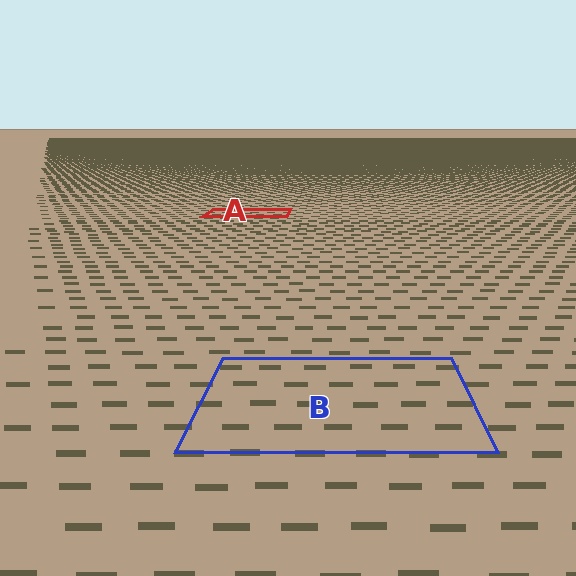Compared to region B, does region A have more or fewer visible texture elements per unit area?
Region A has more texture elements per unit area — they are packed more densely because it is farther away.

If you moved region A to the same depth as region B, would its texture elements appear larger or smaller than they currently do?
They would appear larger. At a closer depth, the same texture elements are projected at a bigger on-screen size.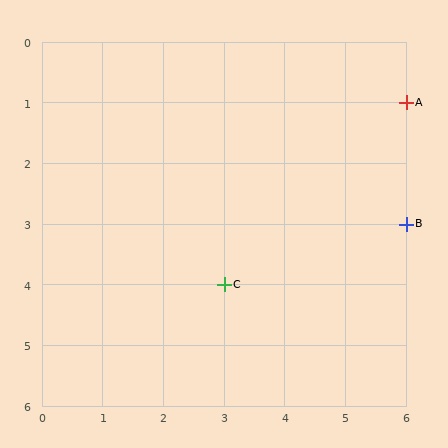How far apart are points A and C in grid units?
Points A and C are 3 columns and 3 rows apart (about 4.2 grid units diagonally).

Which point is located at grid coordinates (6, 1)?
Point A is at (6, 1).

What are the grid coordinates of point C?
Point C is at grid coordinates (3, 4).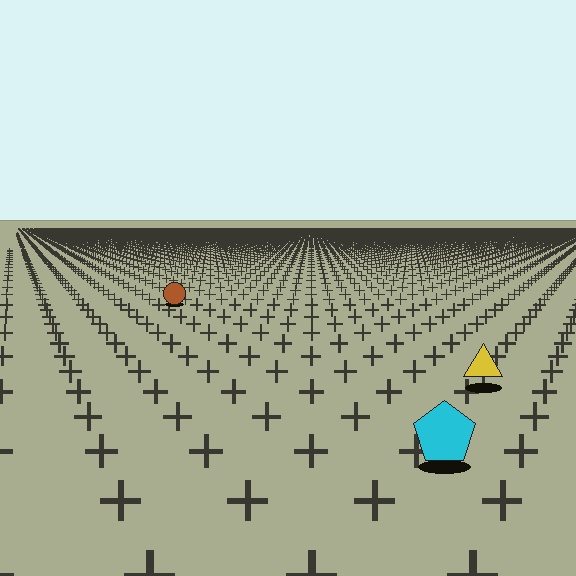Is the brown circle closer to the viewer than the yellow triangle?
No. The yellow triangle is closer — you can tell from the texture gradient: the ground texture is coarser near it.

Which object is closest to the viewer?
The cyan pentagon is closest. The texture marks near it are larger and more spread out.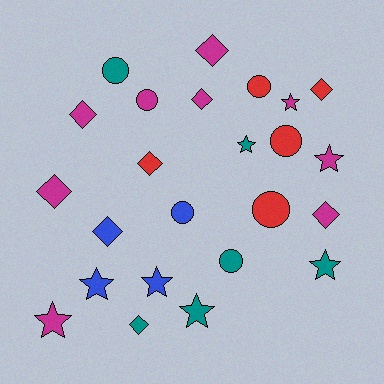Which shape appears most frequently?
Diamond, with 9 objects.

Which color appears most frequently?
Magenta, with 9 objects.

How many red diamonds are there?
There are 2 red diamonds.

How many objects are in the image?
There are 24 objects.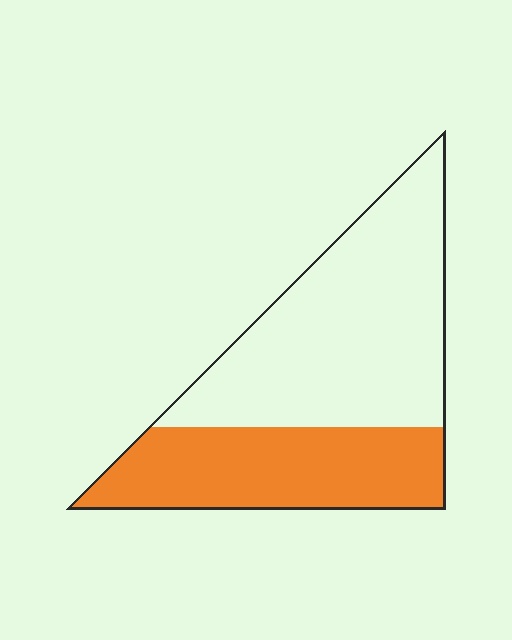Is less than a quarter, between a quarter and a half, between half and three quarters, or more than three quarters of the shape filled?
Between a quarter and a half.